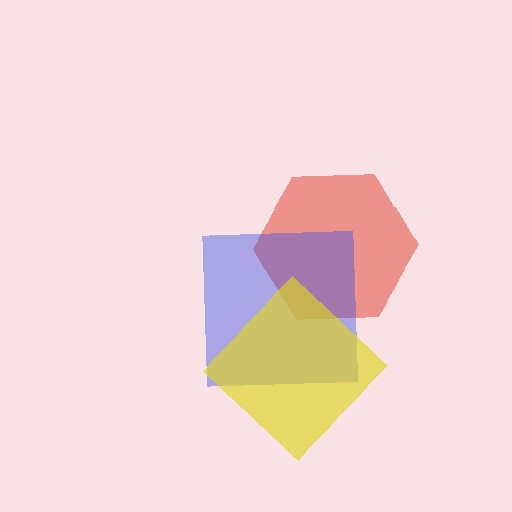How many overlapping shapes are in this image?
There are 3 overlapping shapes in the image.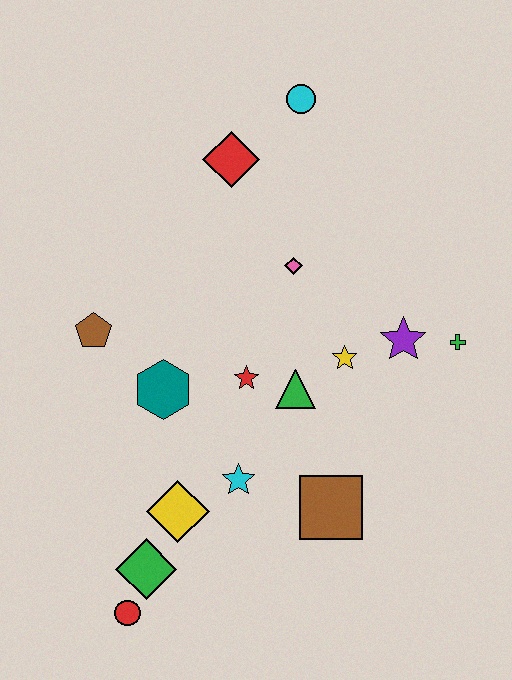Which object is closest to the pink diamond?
The yellow star is closest to the pink diamond.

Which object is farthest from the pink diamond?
The red circle is farthest from the pink diamond.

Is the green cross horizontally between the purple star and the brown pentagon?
No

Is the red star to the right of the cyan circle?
No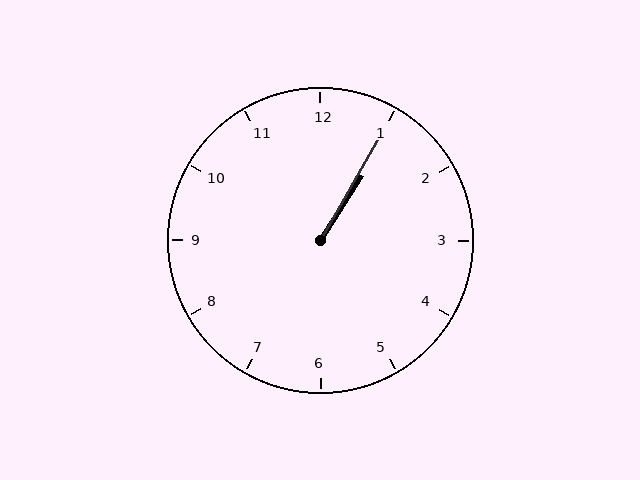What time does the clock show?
1:05.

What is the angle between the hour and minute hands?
Approximately 2 degrees.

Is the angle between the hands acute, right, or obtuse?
It is acute.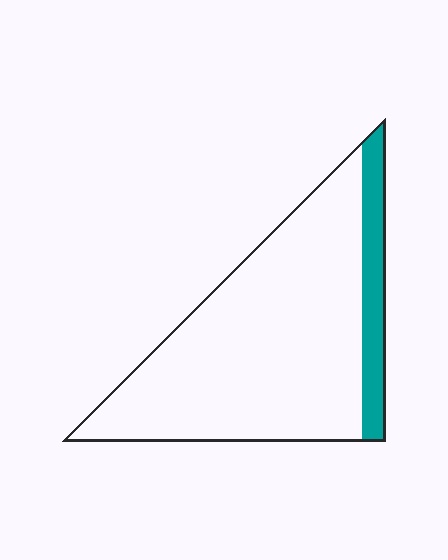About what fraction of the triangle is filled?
About one eighth (1/8).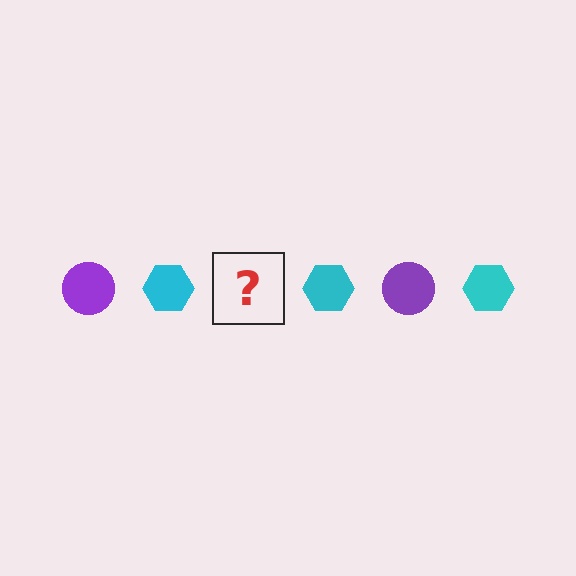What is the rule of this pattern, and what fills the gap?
The rule is that the pattern alternates between purple circle and cyan hexagon. The gap should be filled with a purple circle.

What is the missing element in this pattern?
The missing element is a purple circle.